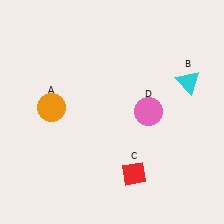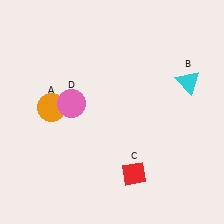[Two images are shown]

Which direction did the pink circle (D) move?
The pink circle (D) moved left.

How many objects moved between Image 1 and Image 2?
1 object moved between the two images.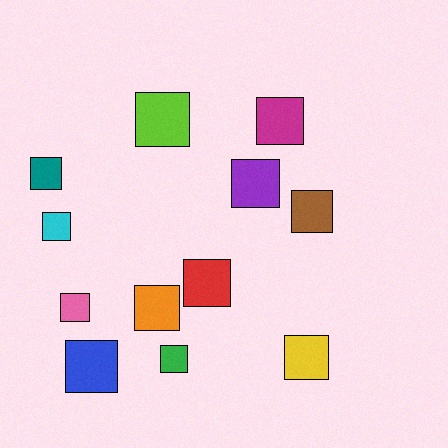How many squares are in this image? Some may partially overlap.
There are 12 squares.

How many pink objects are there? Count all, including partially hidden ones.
There is 1 pink object.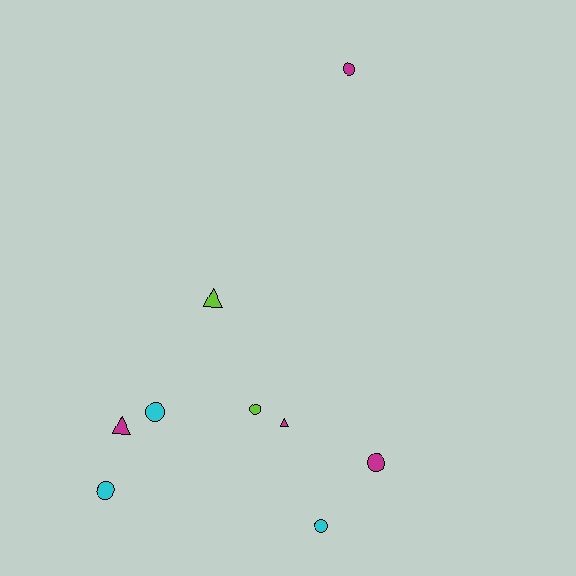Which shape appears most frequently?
Circle, with 6 objects.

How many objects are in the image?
There are 9 objects.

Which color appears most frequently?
Magenta, with 4 objects.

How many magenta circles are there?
There are 2 magenta circles.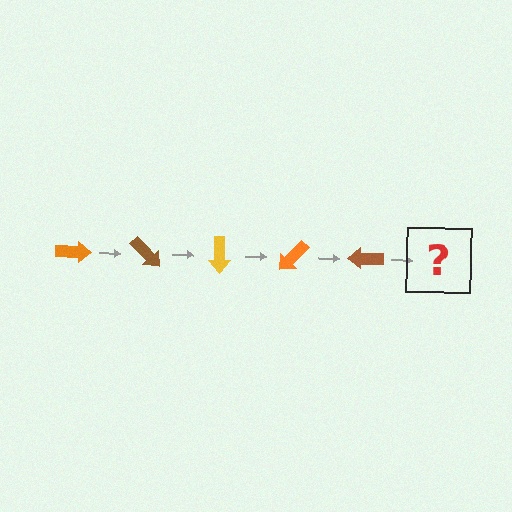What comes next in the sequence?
The next element should be a yellow arrow, rotated 225 degrees from the start.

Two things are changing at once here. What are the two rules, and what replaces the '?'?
The two rules are that it rotates 45 degrees each step and the color cycles through orange, brown, and yellow. The '?' should be a yellow arrow, rotated 225 degrees from the start.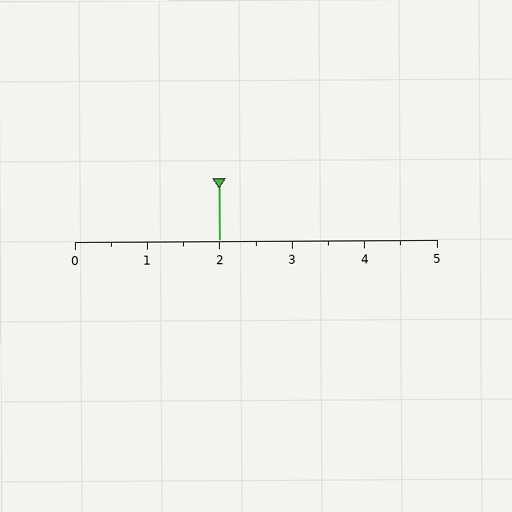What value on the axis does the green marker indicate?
The marker indicates approximately 2.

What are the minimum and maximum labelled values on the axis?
The axis runs from 0 to 5.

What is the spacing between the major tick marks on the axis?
The major ticks are spaced 1 apart.